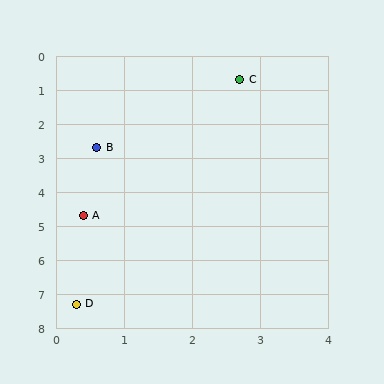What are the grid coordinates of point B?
Point B is at approximately (0.6, 2.7).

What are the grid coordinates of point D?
Point D is at approximately (0.3, 7.3).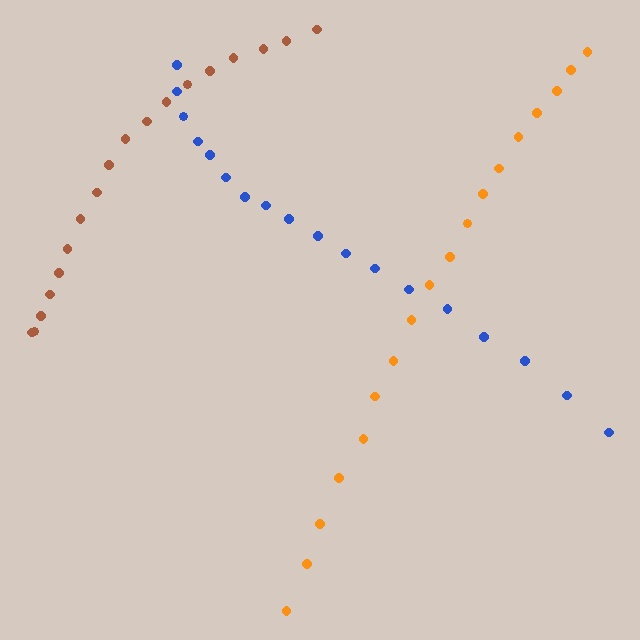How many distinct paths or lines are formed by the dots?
There are 3 distinct paths.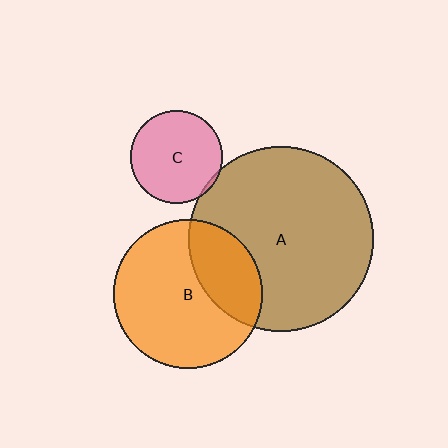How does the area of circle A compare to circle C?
Approximately 4.0 times.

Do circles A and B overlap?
Yes.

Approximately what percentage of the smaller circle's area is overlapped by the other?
Approximately 30%.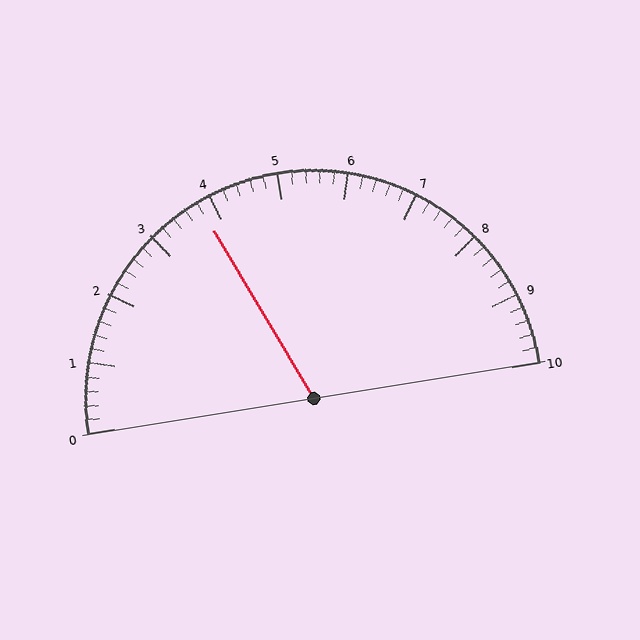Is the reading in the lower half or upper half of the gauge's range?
The reading is in the lower half of the range (0 to 10).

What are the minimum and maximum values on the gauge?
The gauge ranges from 0 to 10.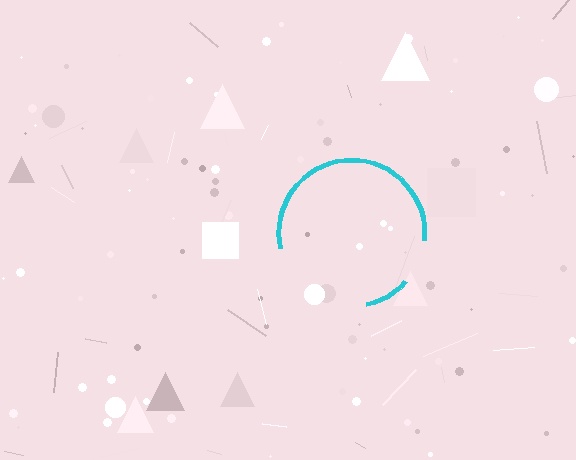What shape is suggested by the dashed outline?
The dashed outline suggests a circle.